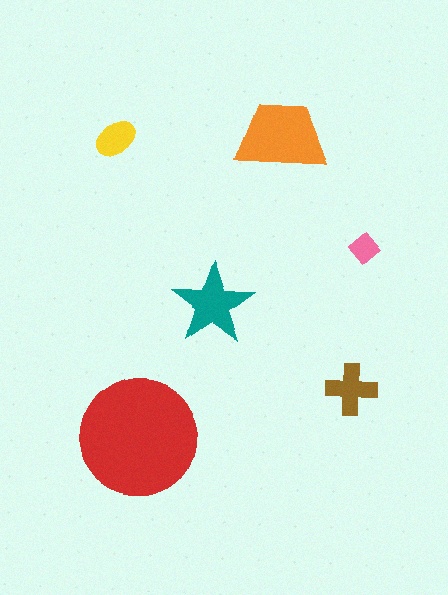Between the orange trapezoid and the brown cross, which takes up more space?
The orange trapezoid.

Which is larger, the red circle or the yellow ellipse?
The red circle.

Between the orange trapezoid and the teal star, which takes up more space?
The orange trapezoid.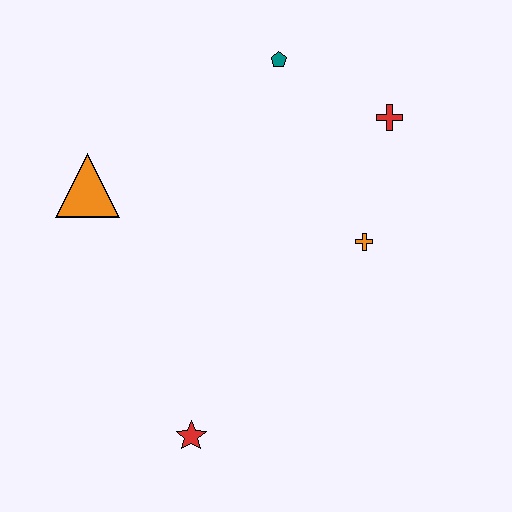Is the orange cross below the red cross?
Yes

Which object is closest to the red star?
The orange cross is closest to the red star.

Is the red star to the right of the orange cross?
No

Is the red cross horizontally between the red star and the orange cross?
No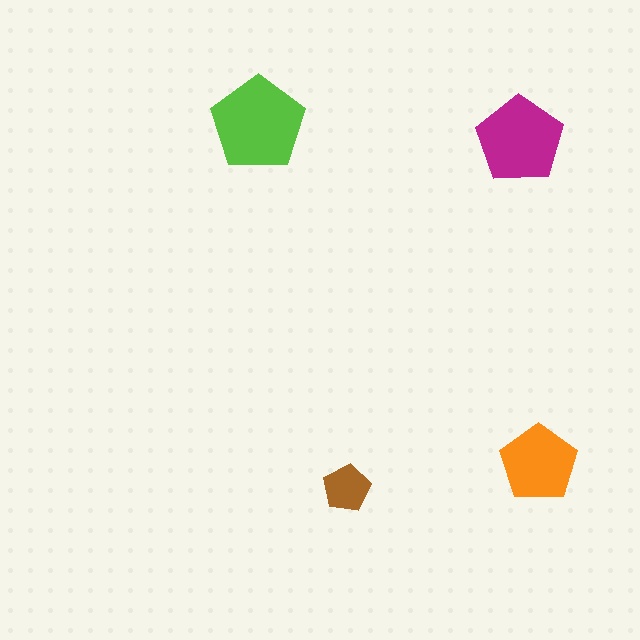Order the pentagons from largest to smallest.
the lime one, the magenta one, the orange one, the brown one.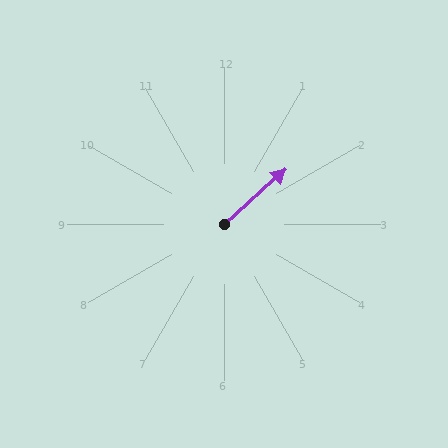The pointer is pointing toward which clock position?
Roughly 2 o'clock.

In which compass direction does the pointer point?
Northeast.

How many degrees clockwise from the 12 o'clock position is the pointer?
Approximately 48 degrees.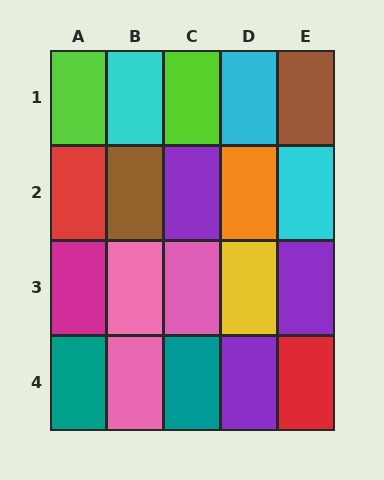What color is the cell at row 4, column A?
Teal.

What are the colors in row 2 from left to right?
Red, brown, purple, orange, cyan.